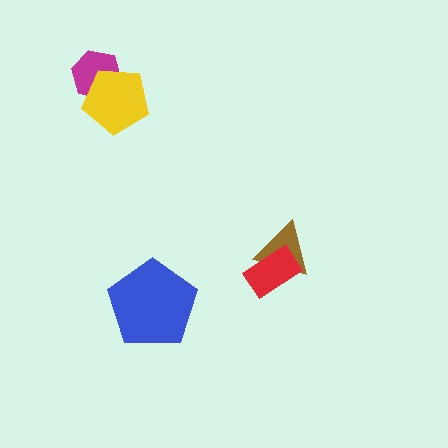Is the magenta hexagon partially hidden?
Yes, it is partially covered by another shape.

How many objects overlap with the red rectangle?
1 object overlaps with the red rectangle.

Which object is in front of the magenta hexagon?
The yellow pentagon is in front of the magenta hexagon.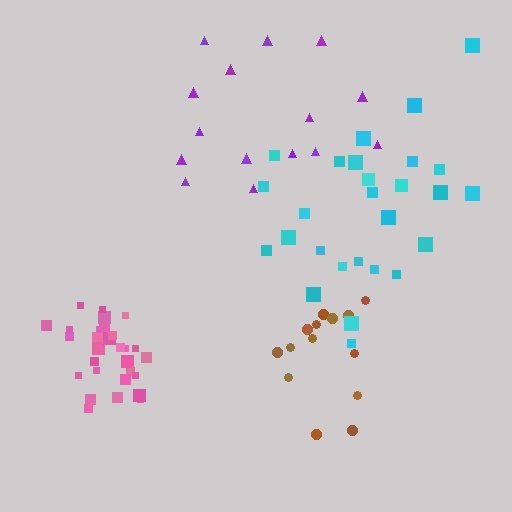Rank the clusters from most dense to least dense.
pink, brown, cyan, purple.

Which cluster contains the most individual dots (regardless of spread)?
Pink (30).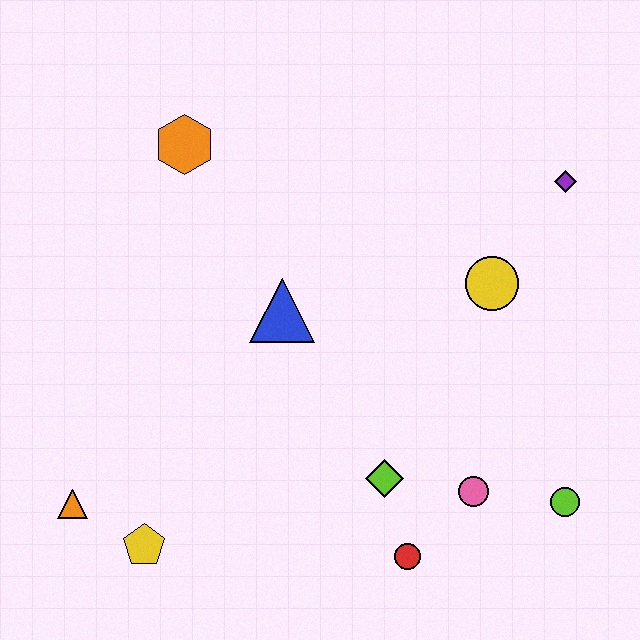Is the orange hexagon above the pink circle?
Yes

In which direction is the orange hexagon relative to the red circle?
The orange hexagon is above the red circle.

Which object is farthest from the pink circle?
The orange hexagon is farthest from the pink circle.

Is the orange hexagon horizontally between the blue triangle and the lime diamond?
No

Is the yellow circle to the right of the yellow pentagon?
Yes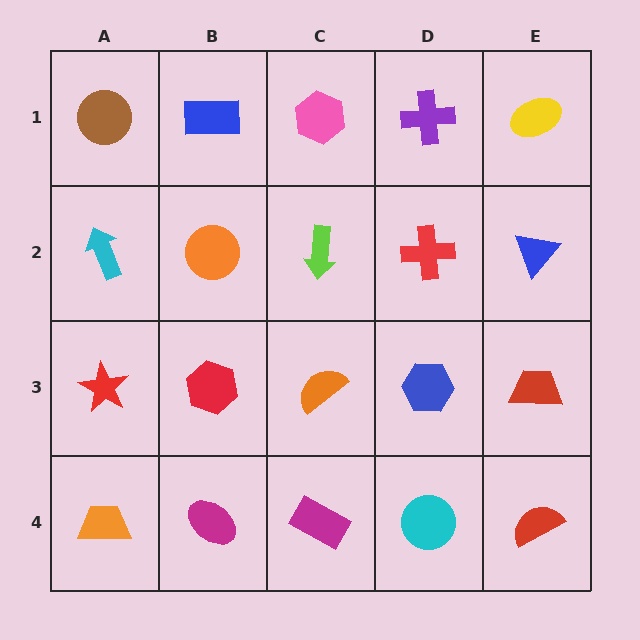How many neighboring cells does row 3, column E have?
3.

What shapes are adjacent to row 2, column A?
A brown circle (row 1, column A), a red star (row 3, column A), an orange circle (row 2, column B).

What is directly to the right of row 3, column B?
An orange semicircle.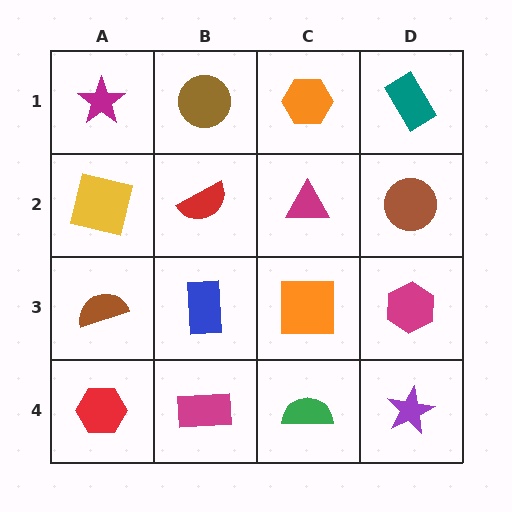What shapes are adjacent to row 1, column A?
A yellow square (row 2, column A), a brown circle (row 1, column B).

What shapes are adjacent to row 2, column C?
An orange hexagon (row 1, column C), an orange square (row 3, column C), a red semicircle (row 2, column B), a brown circle (row 2, column D).